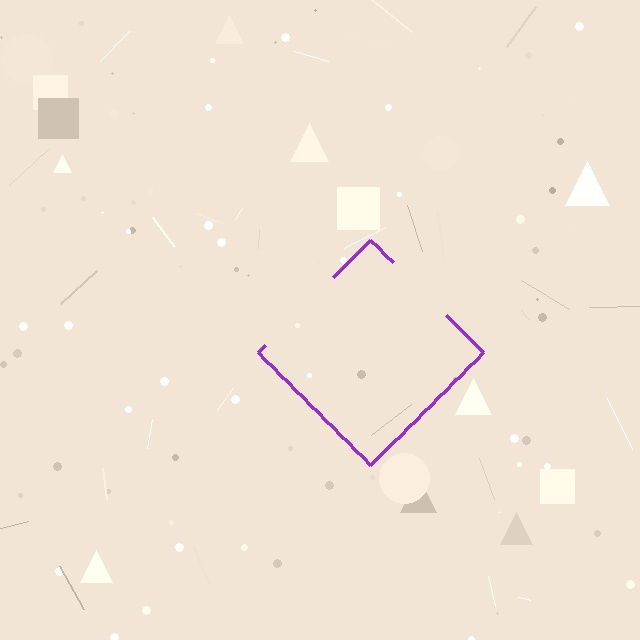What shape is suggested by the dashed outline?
The dashed outline suggests a diamond.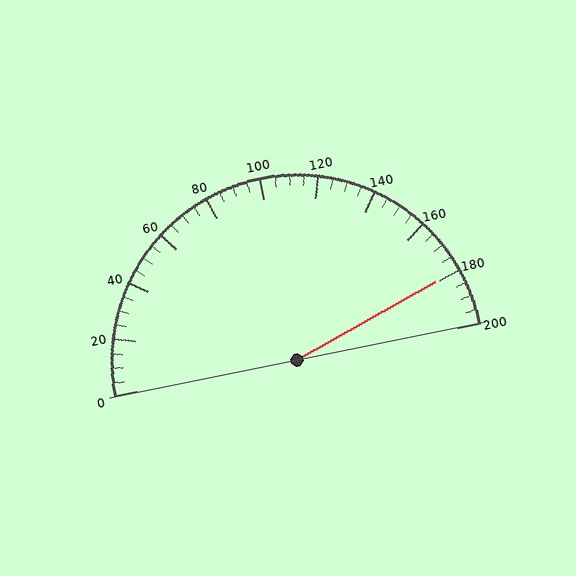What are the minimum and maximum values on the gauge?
The gauge ranges from 0 to 200.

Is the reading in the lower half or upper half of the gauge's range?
The reading is in the upper half of the range (0 to 200).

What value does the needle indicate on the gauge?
The needle indicates approximately 180.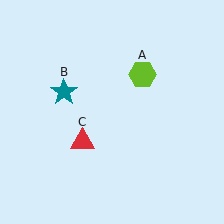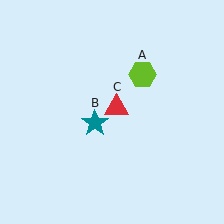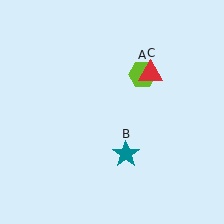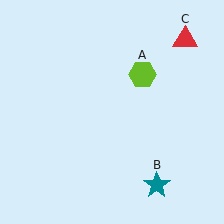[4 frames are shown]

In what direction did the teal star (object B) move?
The teal star (object B) moved down and to the right.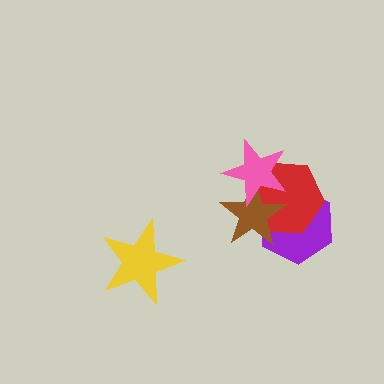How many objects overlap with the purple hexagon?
3 objects overlap with the purple hexagon.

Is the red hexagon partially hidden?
Yes, it is partially covered by another shape.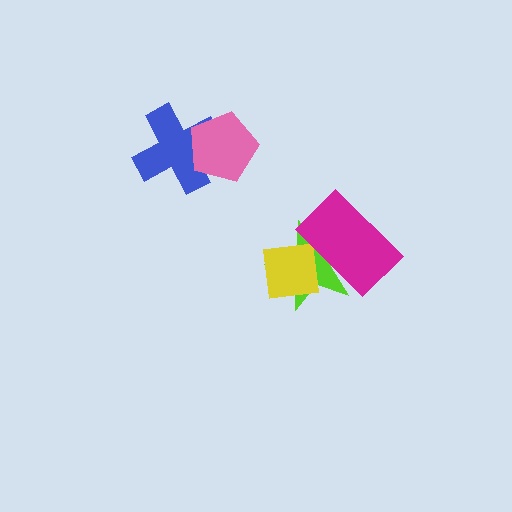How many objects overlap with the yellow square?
2 objects overlap with the yellow square.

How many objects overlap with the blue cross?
1 object overlaps with the blue cross.